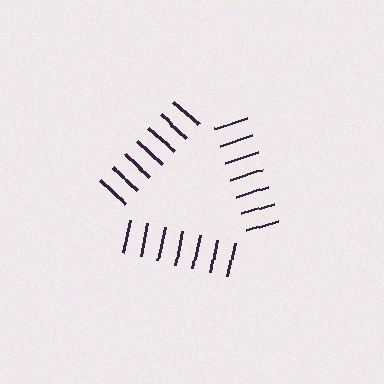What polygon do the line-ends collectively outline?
An illusory triangle — the line segments terminate on its edges but no continuous stroke is drawn.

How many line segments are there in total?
21 — 7 along each of the 3 edges.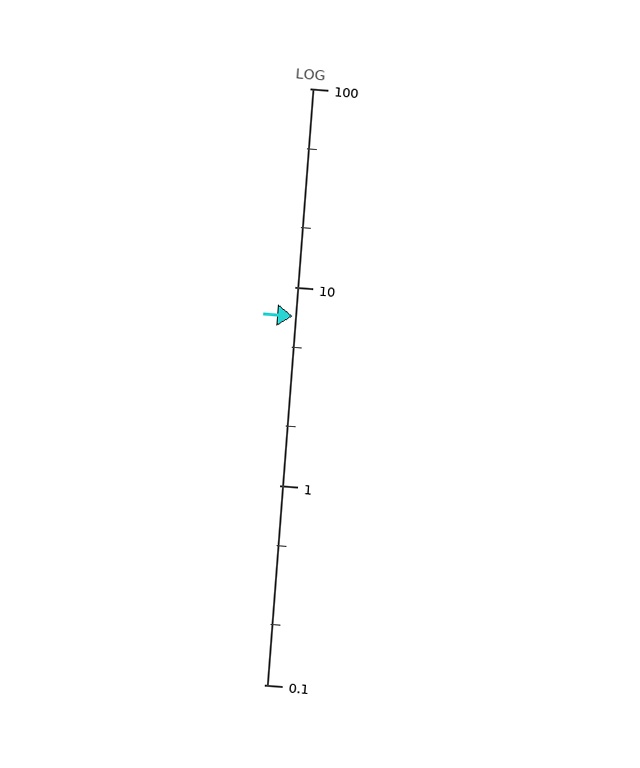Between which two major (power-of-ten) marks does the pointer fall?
The pointer is between 1 and 10.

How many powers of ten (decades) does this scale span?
The scale spans 3 decades, from 0.1 to 100.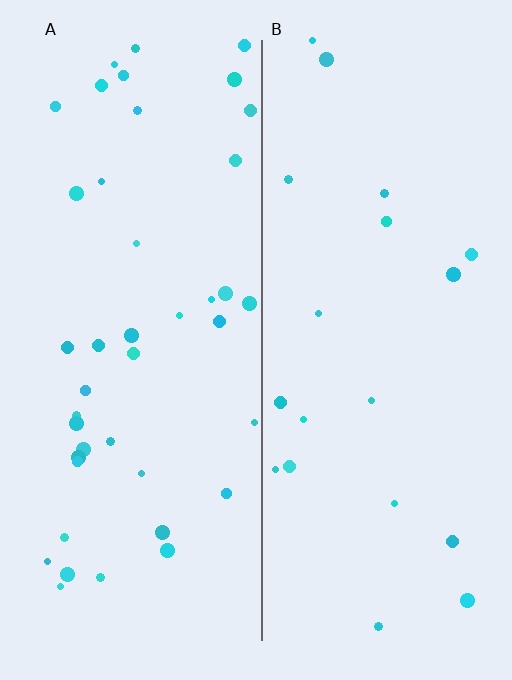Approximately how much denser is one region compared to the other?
Approximately 2.2× — region A over region B.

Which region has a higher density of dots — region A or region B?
A (the left).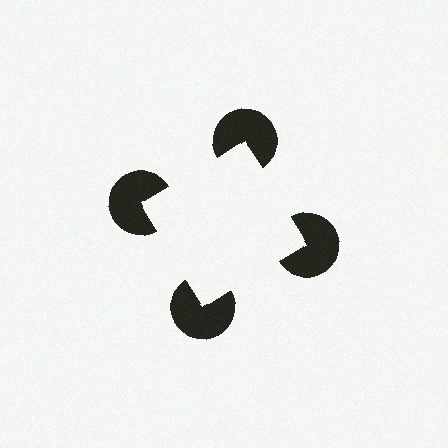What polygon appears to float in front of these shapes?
An illusory square — its edges are inferred from the aligned wedge cuts in the pac-man discs, not physically drawn.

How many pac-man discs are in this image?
There are 4 — one at each vertex of the illusory square.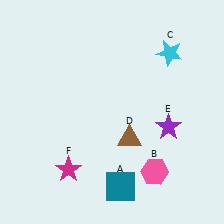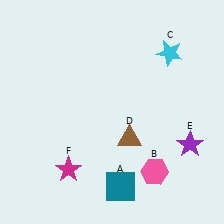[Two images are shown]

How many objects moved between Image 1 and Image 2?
1 object moved between the two images.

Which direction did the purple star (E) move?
The purple star (E) moved right.